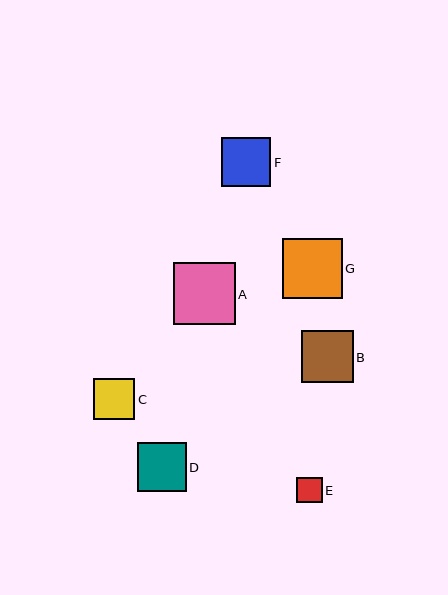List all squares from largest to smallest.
From largest to smallest: A, G, B, F, D, C, E.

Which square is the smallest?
Square E is the smallest with a size of approximately 25 pixels.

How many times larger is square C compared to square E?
Square C is approximately 1.6 times the size of square E.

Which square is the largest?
Square A is the largest with a size of approximately 62 pixels.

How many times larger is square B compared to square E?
Square B is approximately 2.0 times the size of square E.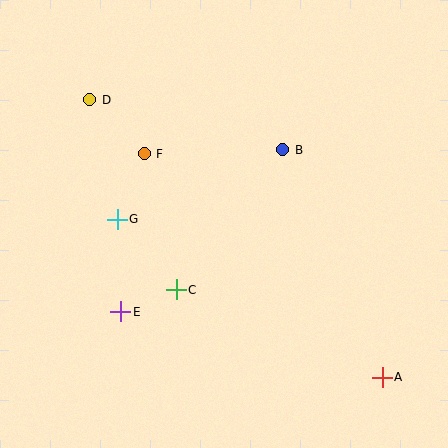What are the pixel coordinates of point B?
Point B is at (283, 150).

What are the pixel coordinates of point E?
Point E is at (121, 312).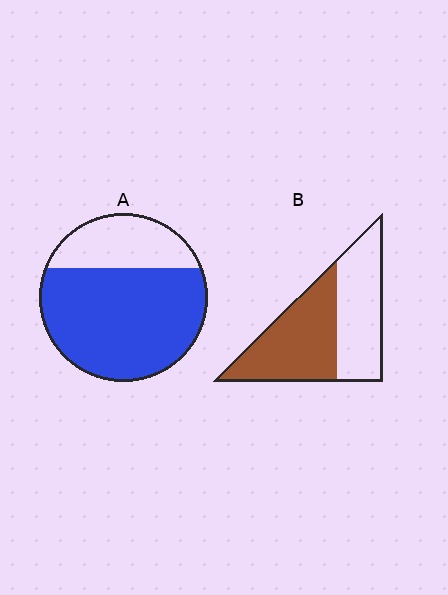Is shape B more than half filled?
Roughly half.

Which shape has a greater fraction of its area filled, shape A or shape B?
Shape A.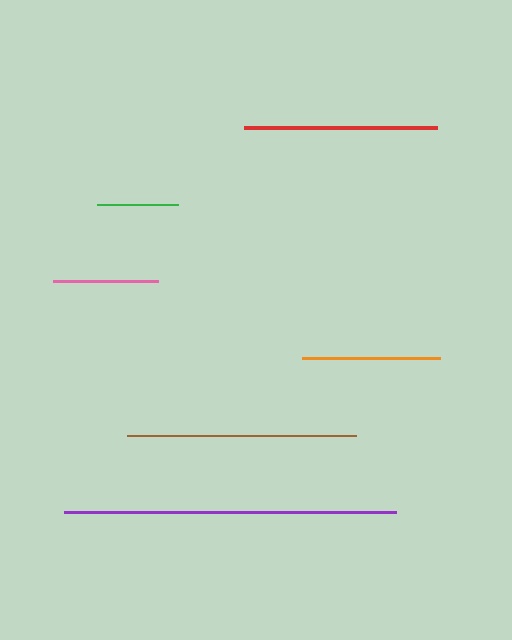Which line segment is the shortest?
The green line is the shortest at approximately 81 pixels.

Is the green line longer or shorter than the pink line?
The pink line is longer than the green line.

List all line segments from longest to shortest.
From longest to shortest: purple, brown, red, orange, pink, green.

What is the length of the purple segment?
The purple segment is approximately 332 pixels long.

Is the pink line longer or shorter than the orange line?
The orange line is longer than the pink line.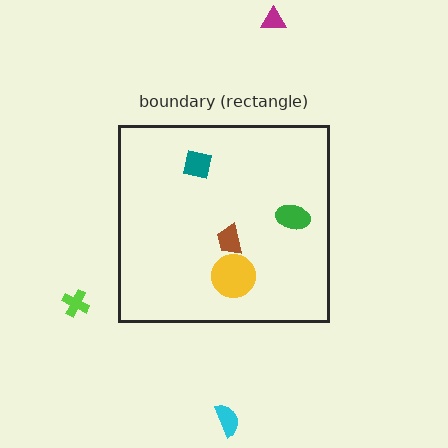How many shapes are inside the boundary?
4 inside, 3 outside.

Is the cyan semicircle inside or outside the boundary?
Outside.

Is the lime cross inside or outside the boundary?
Outside.